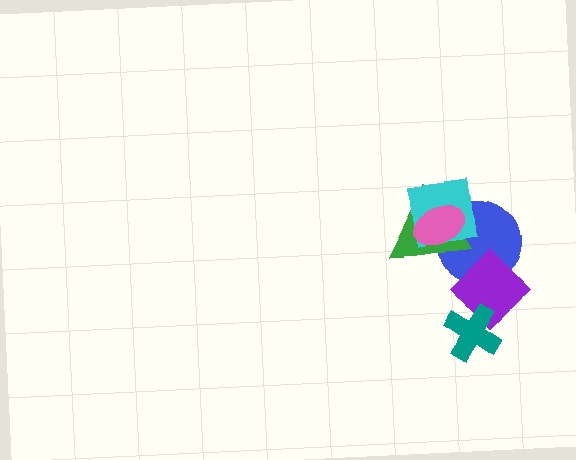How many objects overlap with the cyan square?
3 objects overlap with the cyan square.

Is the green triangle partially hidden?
Yes, it is partially covered by another shape.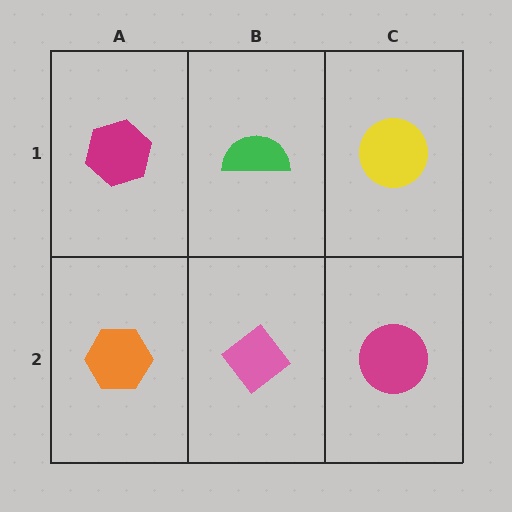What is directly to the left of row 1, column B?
A magenta hexagon.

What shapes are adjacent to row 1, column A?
An orange hexagon (row 2, column A), a green semicircle (row 1, column B).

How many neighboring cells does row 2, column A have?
2.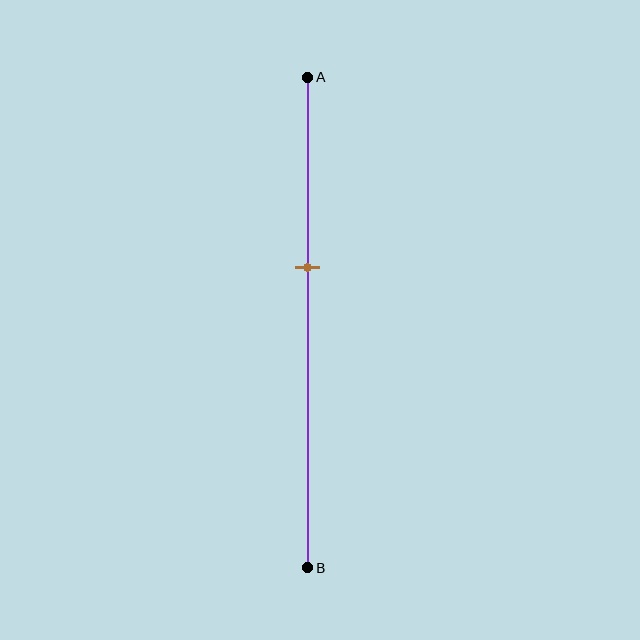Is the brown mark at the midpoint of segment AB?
No, the mark is at about 40% from A, not at the 50% midpoint.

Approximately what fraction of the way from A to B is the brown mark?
The brown mark is approximately 40% of the way from A to B.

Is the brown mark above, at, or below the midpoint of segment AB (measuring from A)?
The brown mark is above the midpoint of segment AB.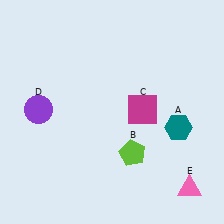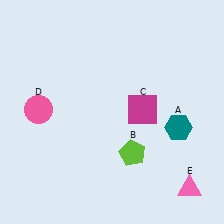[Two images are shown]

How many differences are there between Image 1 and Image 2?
There is 1 difference between the two images.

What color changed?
The circle (D) changed from purple in Image 1 to pink in Image 2.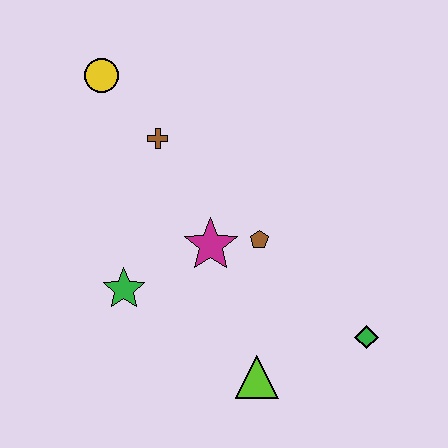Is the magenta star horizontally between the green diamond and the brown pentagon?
No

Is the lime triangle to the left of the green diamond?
Yes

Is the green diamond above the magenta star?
No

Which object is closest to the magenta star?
The brown pentagon is closest to the magenta star.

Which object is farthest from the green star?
The green diamond is farthest from the green star.